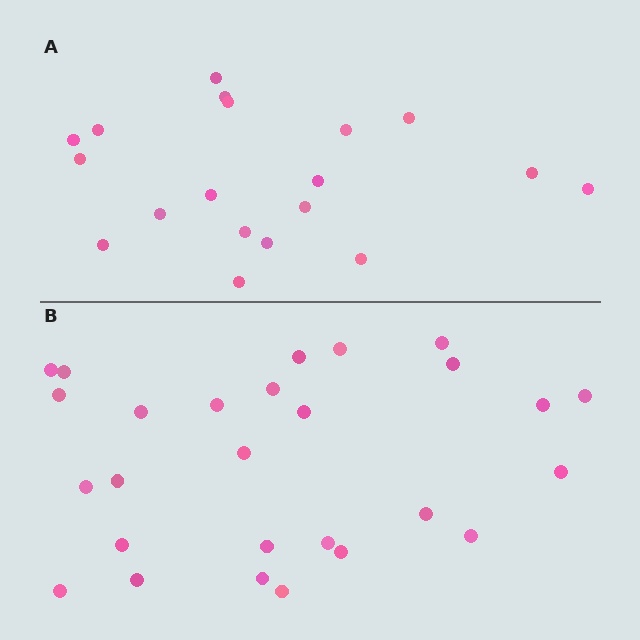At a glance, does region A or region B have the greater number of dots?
Region B (the bottom region) has more dots.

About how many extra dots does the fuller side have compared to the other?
Region B has roughly 8 or so more dots than region A.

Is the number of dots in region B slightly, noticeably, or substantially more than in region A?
Region B has noticeably more, but not dramatically so. The ratio is roughly 1.4 to 1.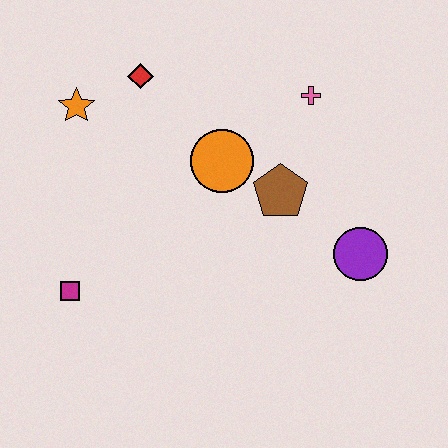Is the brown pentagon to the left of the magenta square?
No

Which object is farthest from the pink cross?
The magenta square is farthest from the pink cross.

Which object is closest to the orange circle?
The brown pentagon is closest to the orange circle.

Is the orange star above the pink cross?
No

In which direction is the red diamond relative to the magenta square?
The red diamond is above the magenta square.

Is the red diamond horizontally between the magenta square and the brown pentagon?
Yes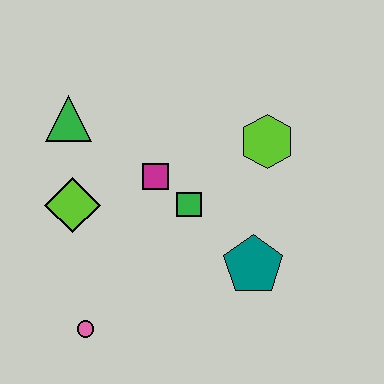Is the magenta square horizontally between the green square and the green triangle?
Yes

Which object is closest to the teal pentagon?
The green square is closest to the teal pentagon.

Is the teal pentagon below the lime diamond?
Yes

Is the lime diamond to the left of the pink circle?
Yes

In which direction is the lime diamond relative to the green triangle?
The lime diamond is below the green triangle.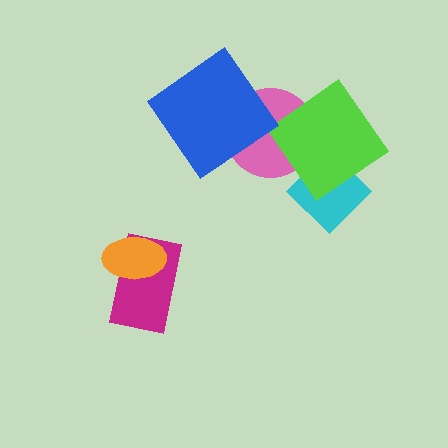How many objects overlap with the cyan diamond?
1 object overlaps with the cyan diamond.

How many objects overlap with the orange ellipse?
1 object overlaps with the orange ellipse.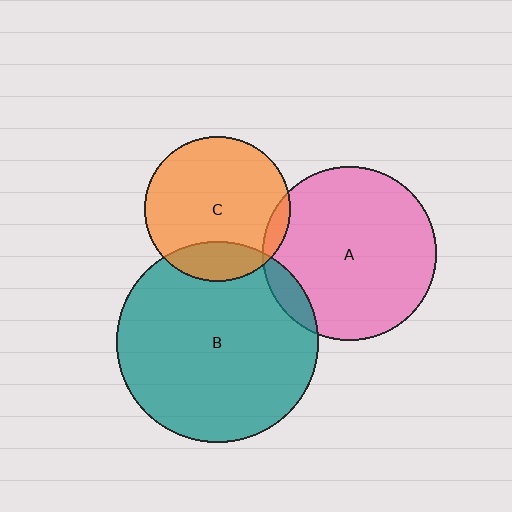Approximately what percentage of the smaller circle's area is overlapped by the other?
Approximately 10%.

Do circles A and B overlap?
Yes.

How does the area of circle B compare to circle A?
Approximately 1.3 times.